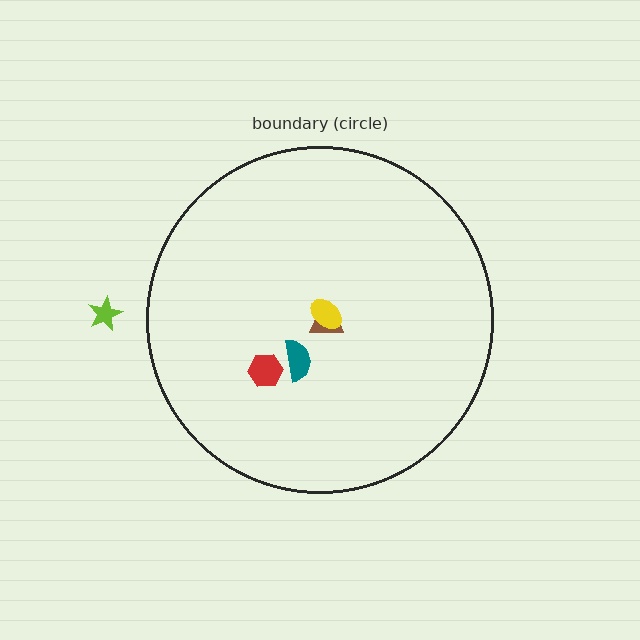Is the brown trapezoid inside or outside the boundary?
Inside.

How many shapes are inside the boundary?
4 inside, 1 outside.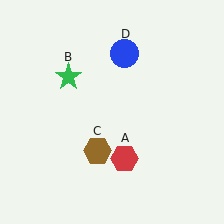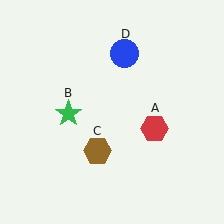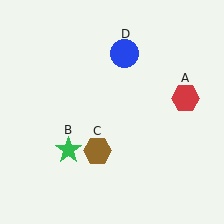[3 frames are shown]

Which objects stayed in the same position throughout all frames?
Brown hexagon (object C) and blue circle (object D) remained stationary.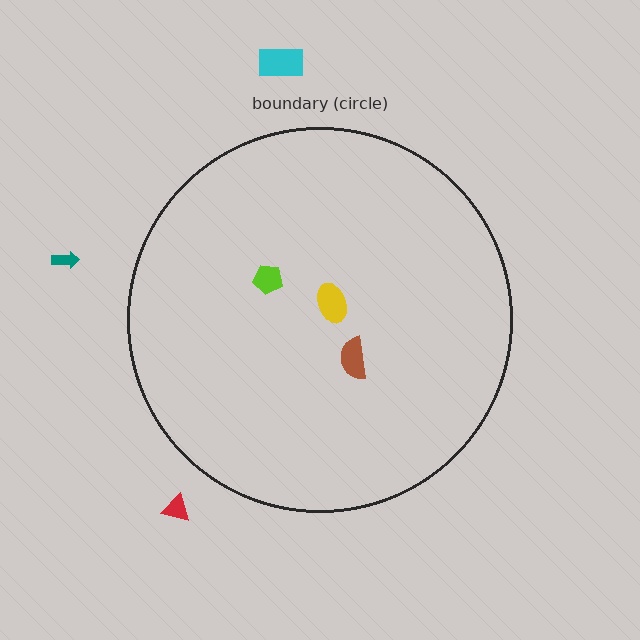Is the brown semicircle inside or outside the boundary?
Inside.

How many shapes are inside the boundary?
3 inside, 3 outside.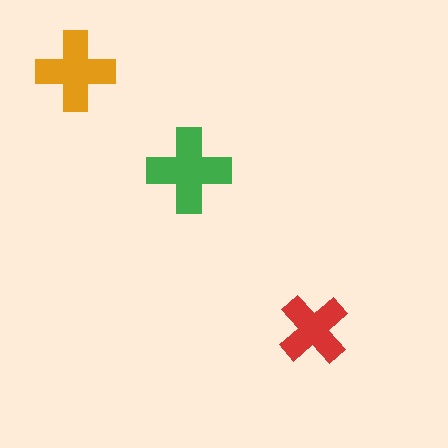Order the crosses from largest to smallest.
the green one, the orange one, the red one.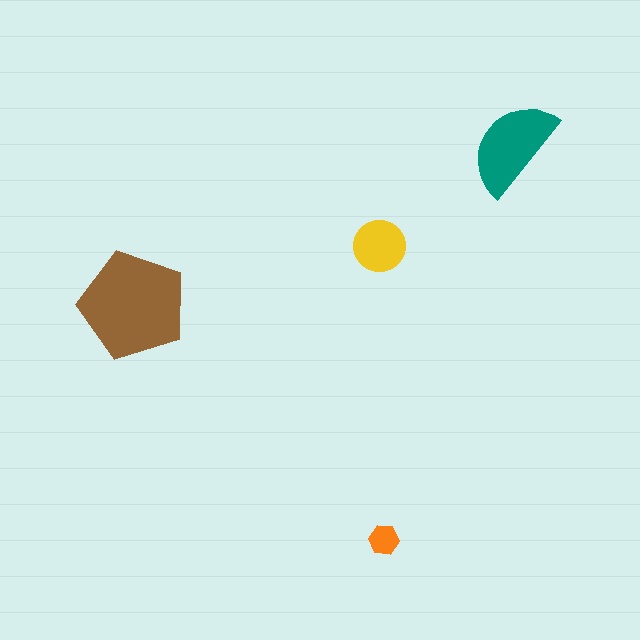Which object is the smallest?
The orange hexagon.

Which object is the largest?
The brown pentagon.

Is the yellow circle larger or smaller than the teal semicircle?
Smaller.